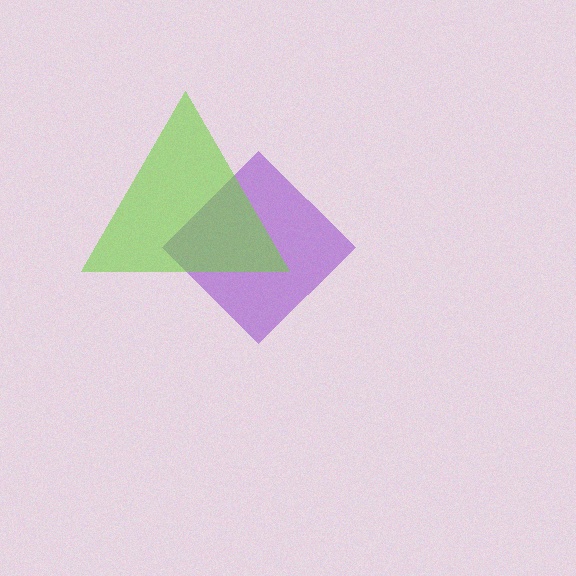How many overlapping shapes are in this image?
There are 2 overlapping shapes in the image.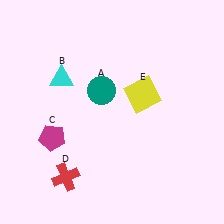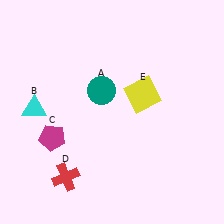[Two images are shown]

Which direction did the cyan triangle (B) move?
The cyan triangle (B) moved down.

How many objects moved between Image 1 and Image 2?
1 object moved between the two images.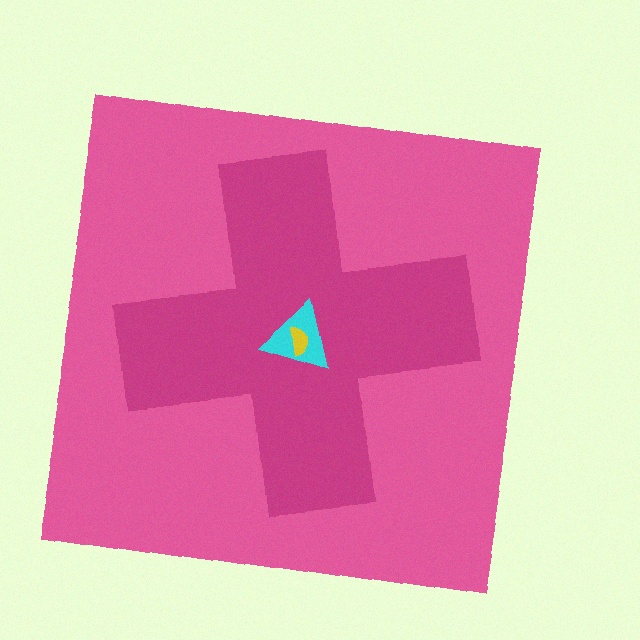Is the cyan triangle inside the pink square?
Yes.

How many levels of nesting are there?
4.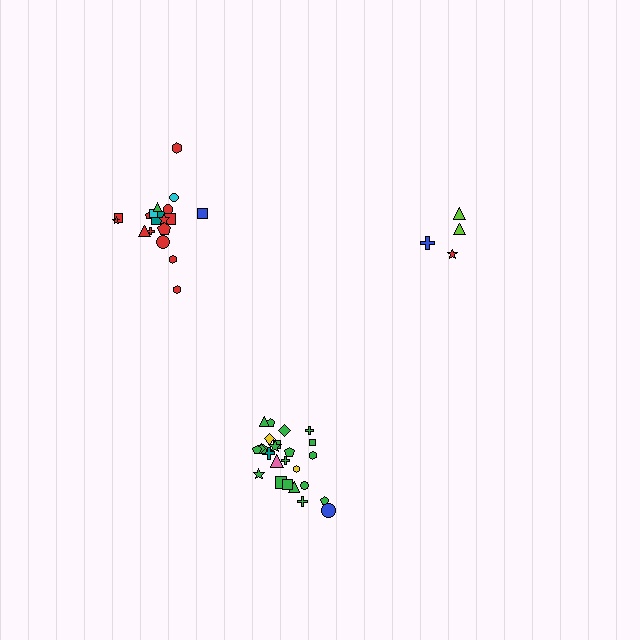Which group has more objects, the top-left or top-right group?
The top-left group.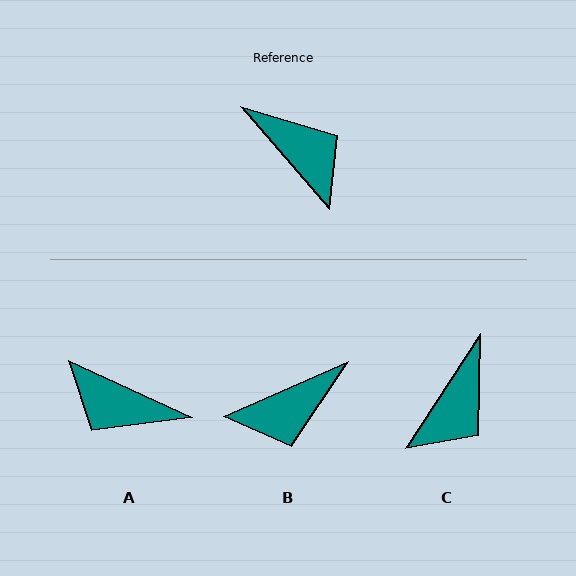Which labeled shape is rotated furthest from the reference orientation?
A, about 155 degrees away.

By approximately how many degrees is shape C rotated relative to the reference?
Approximately 74 degrees clockwise.